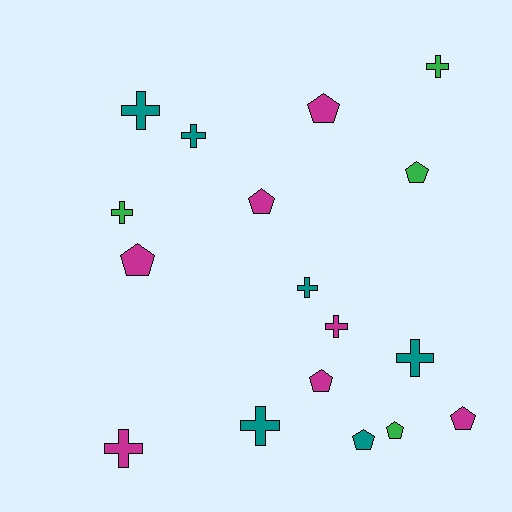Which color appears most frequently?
Magenta, with 7 objects.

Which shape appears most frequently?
Cross, with 9 objects.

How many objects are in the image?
There are 17 objects.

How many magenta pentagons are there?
There are 5 magenta pentagons.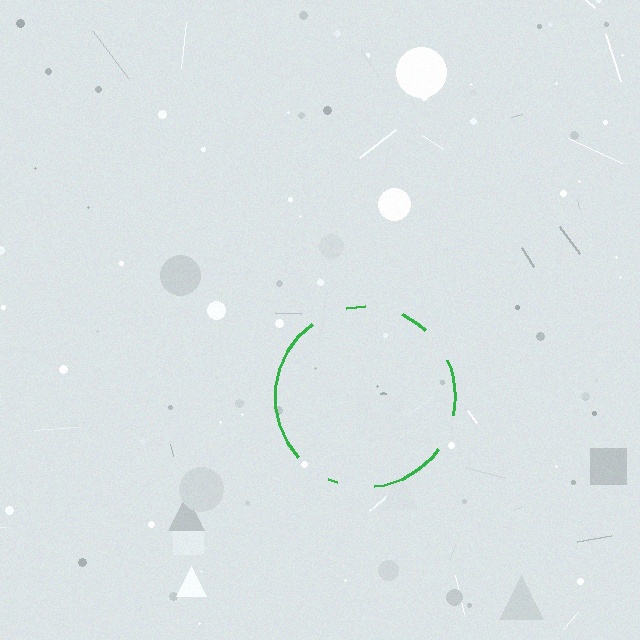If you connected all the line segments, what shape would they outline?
They would outline a circle.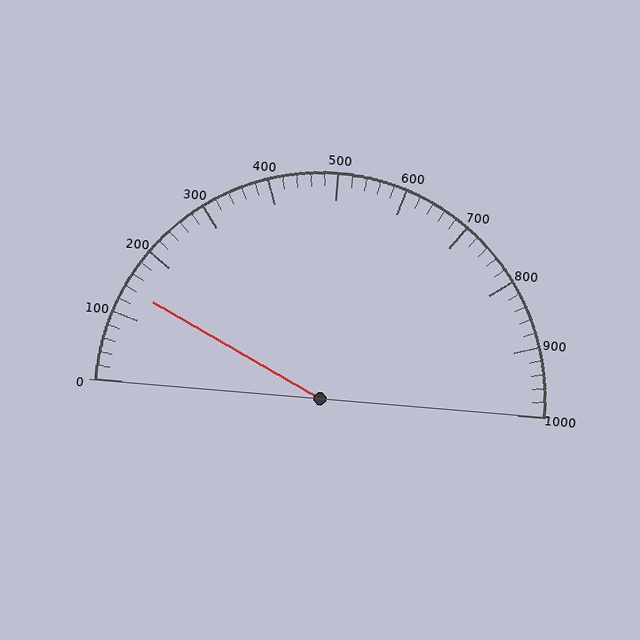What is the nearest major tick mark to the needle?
The nearest major tick mark is 100.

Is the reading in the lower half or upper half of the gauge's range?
The reading is in the lower half of the range (0 to 1000).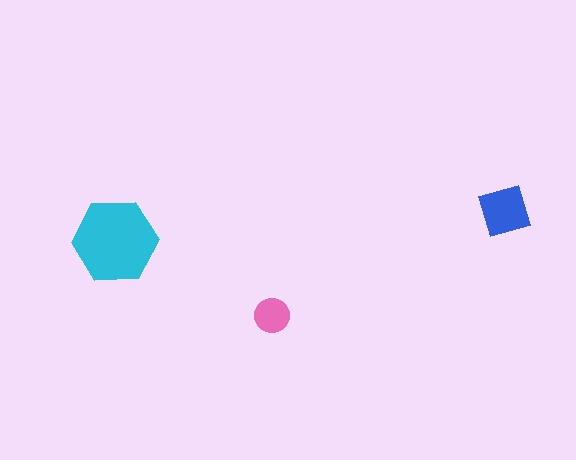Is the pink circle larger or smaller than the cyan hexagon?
Smaller.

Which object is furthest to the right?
The blue diamond is rightmost.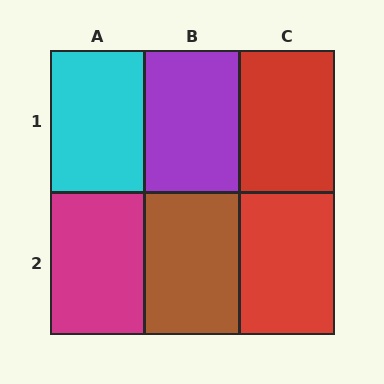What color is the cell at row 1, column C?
Red.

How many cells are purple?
1 cell is purple.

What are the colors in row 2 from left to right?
Magenta, brown, red.